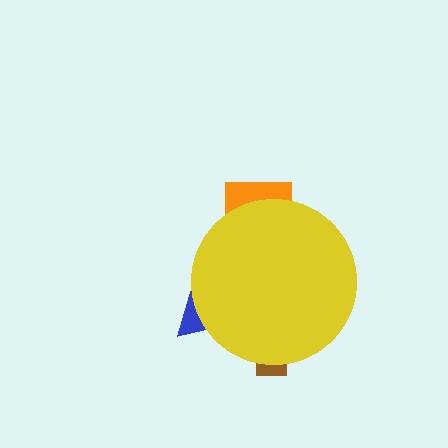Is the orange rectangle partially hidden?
Yes, the orange rectangle is partially hidden behind the yellow circle.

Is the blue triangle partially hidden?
Yes, the blue triangle is partially hidden behind the yellow circle.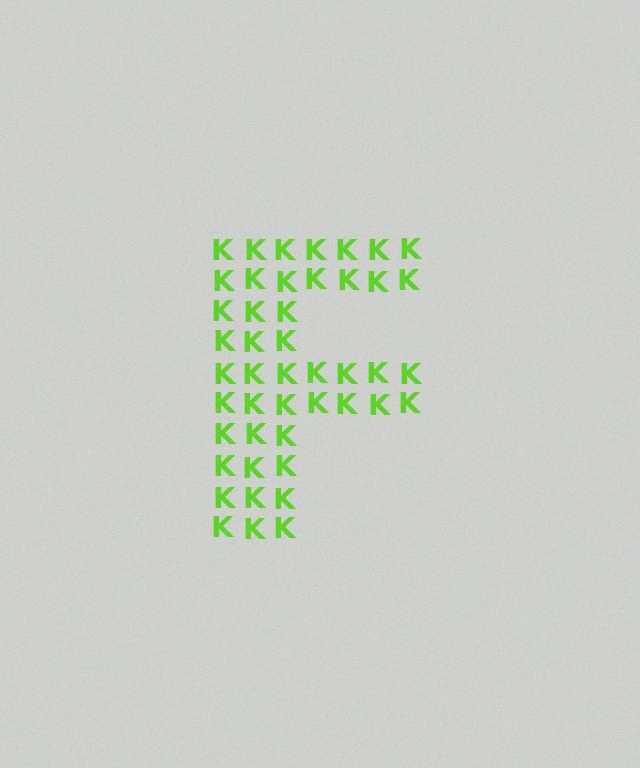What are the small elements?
The small elements are letter K's.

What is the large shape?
The large shape is the letter F.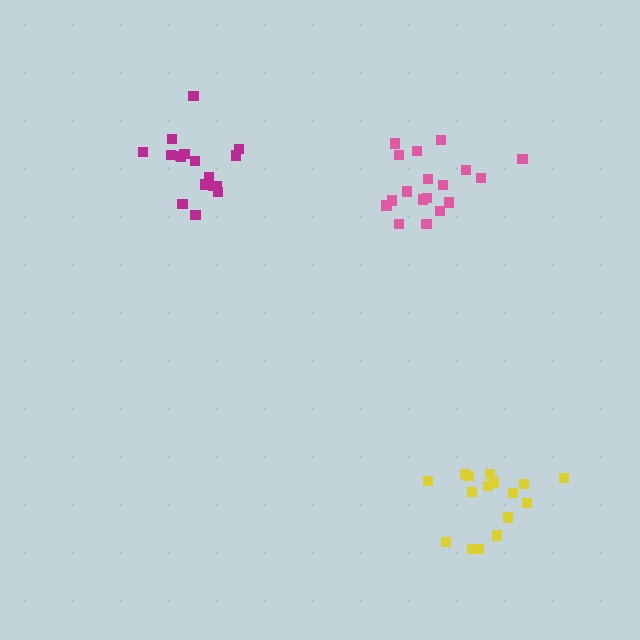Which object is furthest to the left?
The magenta cluster is leftmost.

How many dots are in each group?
Group 1: 18 dots, Group 2: 16 dots, Group 3: 17 dots (51 total).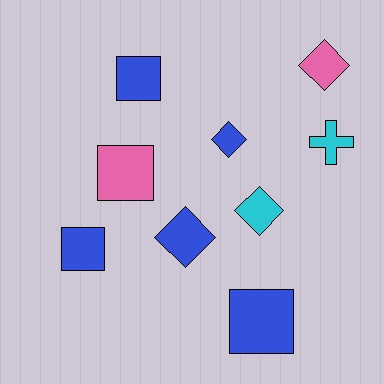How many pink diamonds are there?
There is 1 pink diamond.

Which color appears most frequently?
Blue, with 5 objects.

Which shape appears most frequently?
Square, with 4 objects.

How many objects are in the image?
There are 9 objects.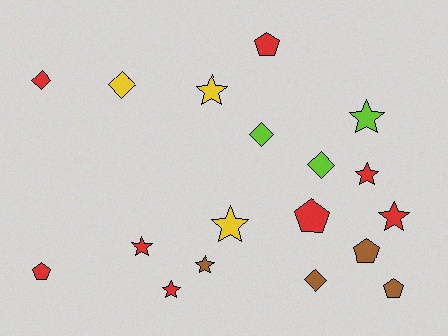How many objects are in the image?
There are 18 objects.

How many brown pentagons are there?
There are 2 brown pentagons.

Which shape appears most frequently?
Star, with 8 objects.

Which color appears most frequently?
Red, with 8 objects.